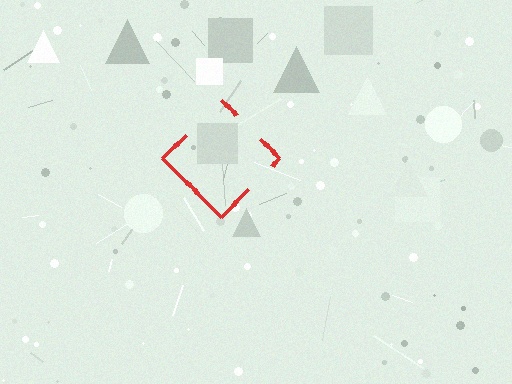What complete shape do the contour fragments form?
The contour fragments form a diamond.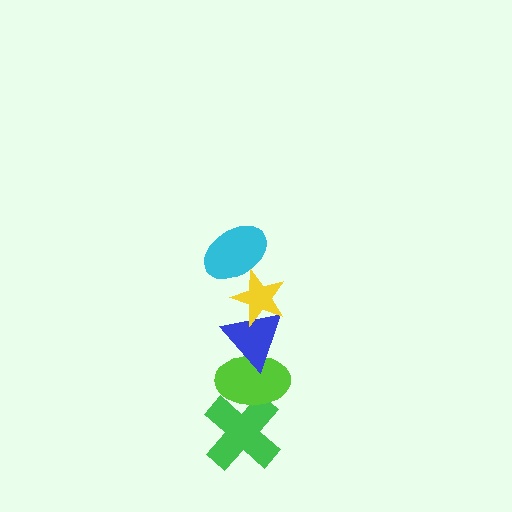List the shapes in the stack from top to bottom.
From top to bottom: the cyan ellipse, the yellow star, the blue triangle, the lime ellipse, the green cross.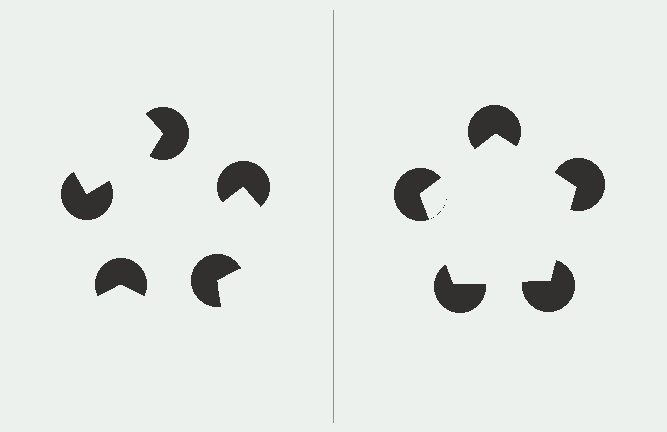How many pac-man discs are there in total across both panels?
10 — 5 on each side.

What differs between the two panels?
The pac-man discs are positioned identically on both sides; only the wedge orientations differ. On the right they align to a pentagon; on the left they are misaligned.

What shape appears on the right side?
An illusory pentagon.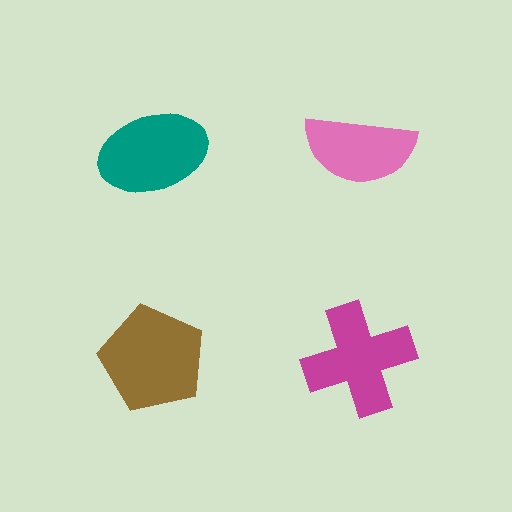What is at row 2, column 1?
A brown pentagon.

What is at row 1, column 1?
A teal ellipse.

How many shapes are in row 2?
2 shapes.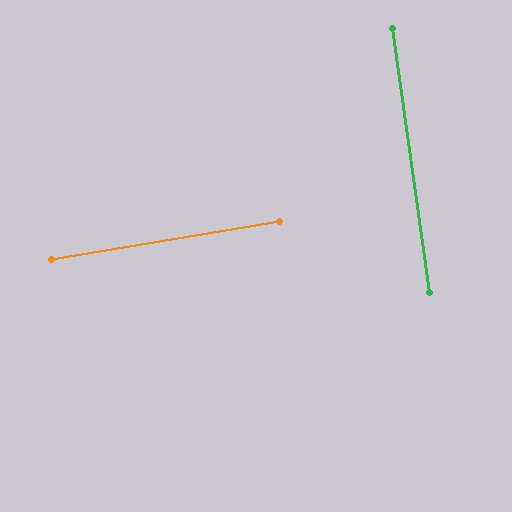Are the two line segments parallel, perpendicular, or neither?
Perpendicular — they meet at approximately 89°.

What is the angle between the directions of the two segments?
Approximately 89 degrees.